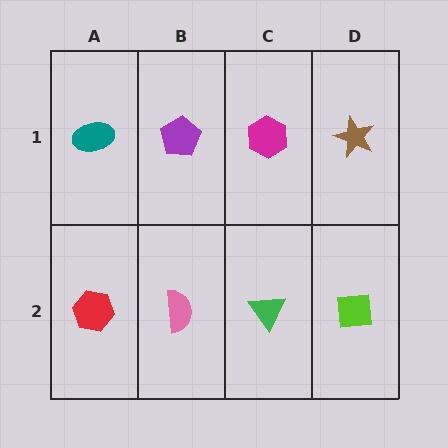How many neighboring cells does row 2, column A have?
2.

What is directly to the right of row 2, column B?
A green triangle.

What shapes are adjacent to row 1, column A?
A red hexagon (row 2, column A), a purple pentagon (row 1, column B).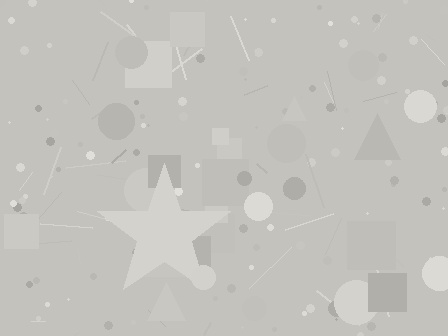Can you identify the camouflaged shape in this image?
The camouflaged shape is a star.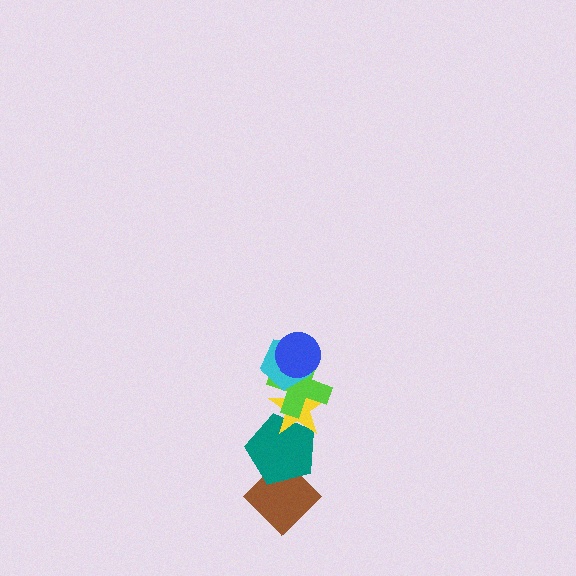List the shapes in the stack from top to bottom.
From top to bottom: the blue circle, the cyan pentagon, the lime cross, the yellow star, the teal pentagon, the brown diamond.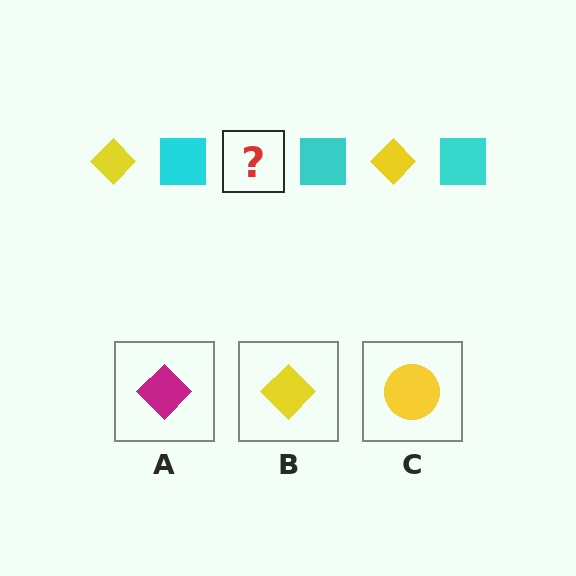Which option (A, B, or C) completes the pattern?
B.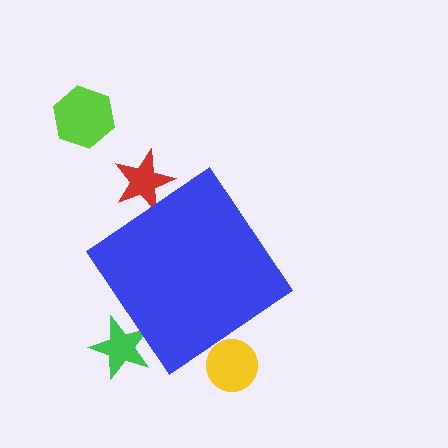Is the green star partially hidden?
Yes, the green star is partially hidden behind the blue diamond.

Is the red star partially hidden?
Yes, the red star is partially hidden behind the blue diamond.